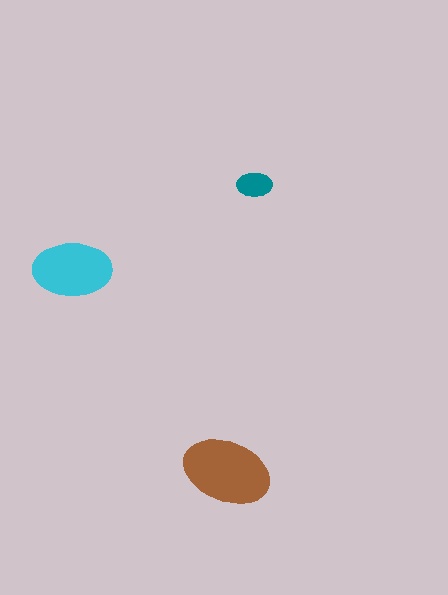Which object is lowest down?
The brown ellipse is bottommost.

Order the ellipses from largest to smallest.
the brown one, the cyan one, the teal one.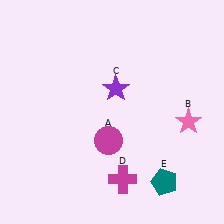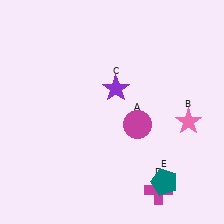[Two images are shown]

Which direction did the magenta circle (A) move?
The magenta circle (A) moved right.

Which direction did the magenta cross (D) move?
The magenta cross (D) moved right.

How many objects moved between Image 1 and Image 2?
2 objects moved between the two images.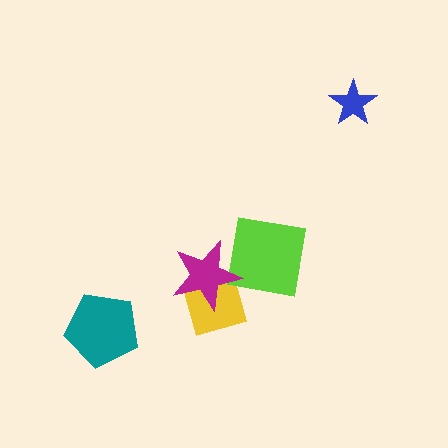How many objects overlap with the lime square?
1 object overlaps with the lime square.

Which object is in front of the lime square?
The magenta star is in front of the lime square.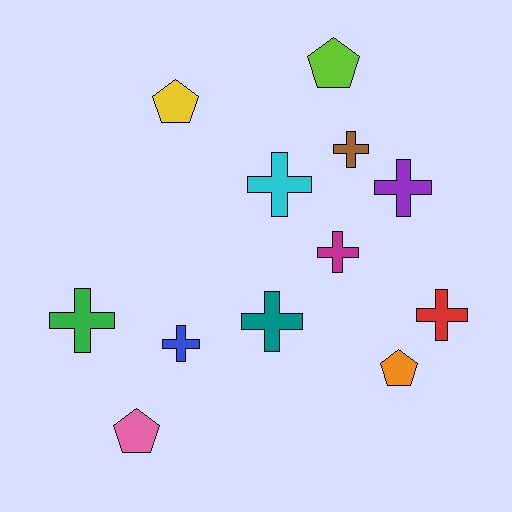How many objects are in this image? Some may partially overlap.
There are 12 objects.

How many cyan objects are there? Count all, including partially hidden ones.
There is 1 cyan object.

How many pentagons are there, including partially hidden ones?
There are 4 pentagons.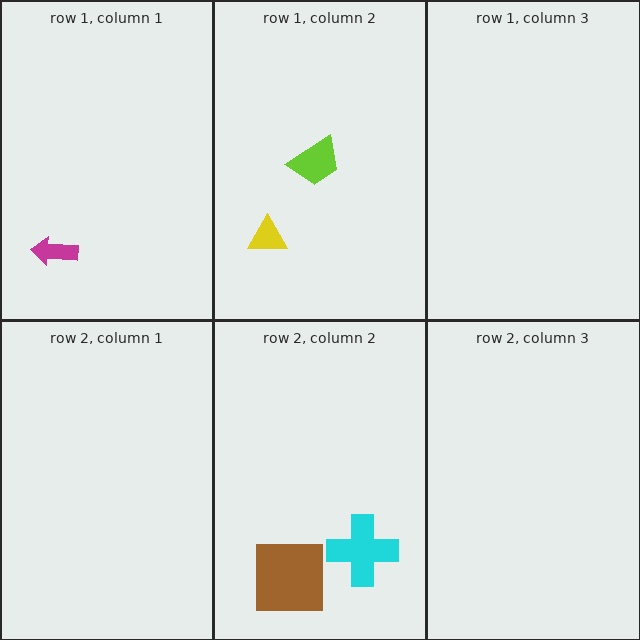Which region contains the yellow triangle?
The row 1, column 2 region.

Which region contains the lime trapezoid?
The row 1, column 2 region.